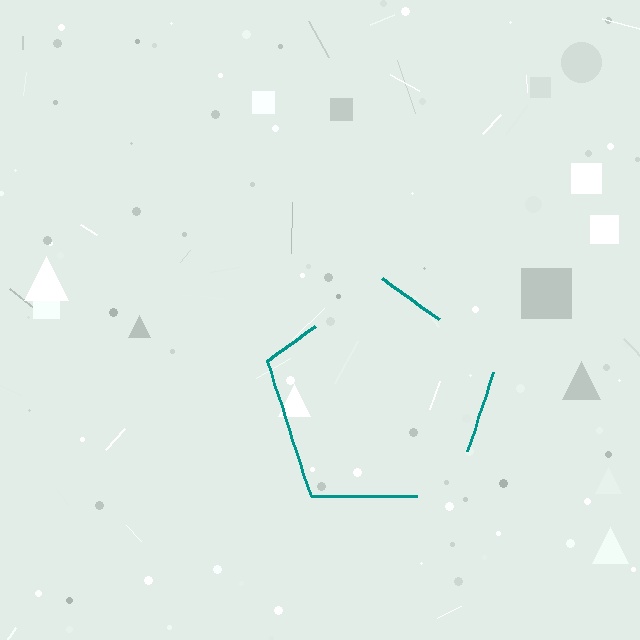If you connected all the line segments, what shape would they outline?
They would outline a pentagon.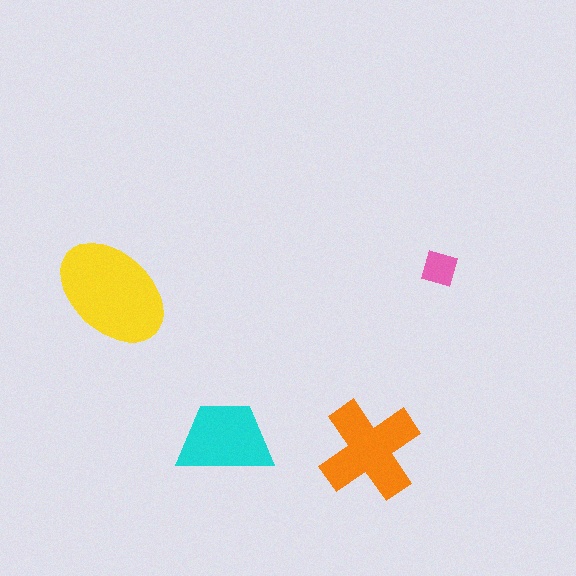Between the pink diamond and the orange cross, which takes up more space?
The orange cross.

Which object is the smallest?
The pink diamond.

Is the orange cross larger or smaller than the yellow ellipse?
Smaller.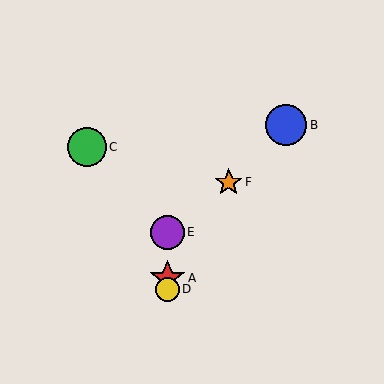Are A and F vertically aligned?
No, A is at x≈167 and F is at x≈229.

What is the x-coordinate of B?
Object B is at x≈286.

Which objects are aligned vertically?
Objects A, D, E are aligned vertically.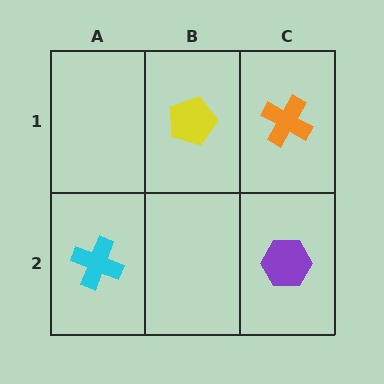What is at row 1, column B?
A yellow pentagon.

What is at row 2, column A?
A cyan cross.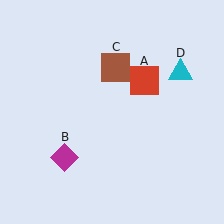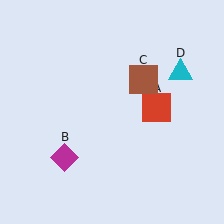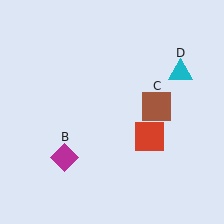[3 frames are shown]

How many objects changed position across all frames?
2 objects changed position: red square (object A), brown square (object C).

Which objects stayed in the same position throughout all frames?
Magenta diamond (object B) and cyan triangle (object D) remained stationary.